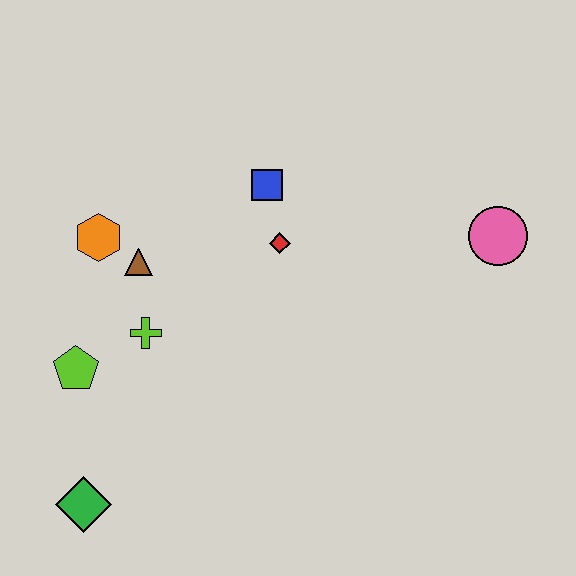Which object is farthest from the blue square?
The green diamond is farthest from the blue square.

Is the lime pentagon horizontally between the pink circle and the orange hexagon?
No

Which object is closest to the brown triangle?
The orange hexagon is closest to the brown triangle.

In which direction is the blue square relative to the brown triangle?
The blue square is to the right of the brown triangle.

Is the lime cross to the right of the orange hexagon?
Yes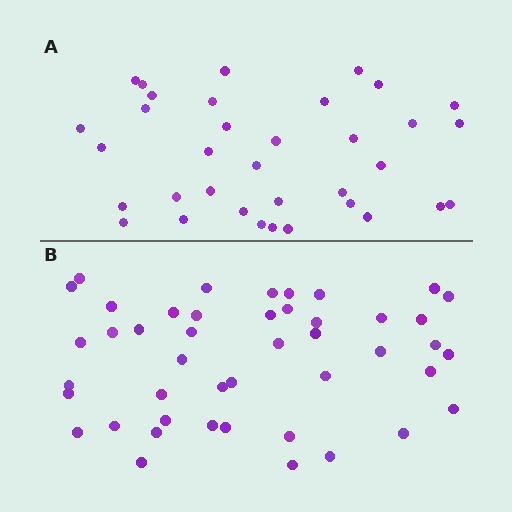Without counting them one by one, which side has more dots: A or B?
Region B (the bottom region) has more dots.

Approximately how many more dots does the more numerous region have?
Region B has roughly 10 or so more dots than region A.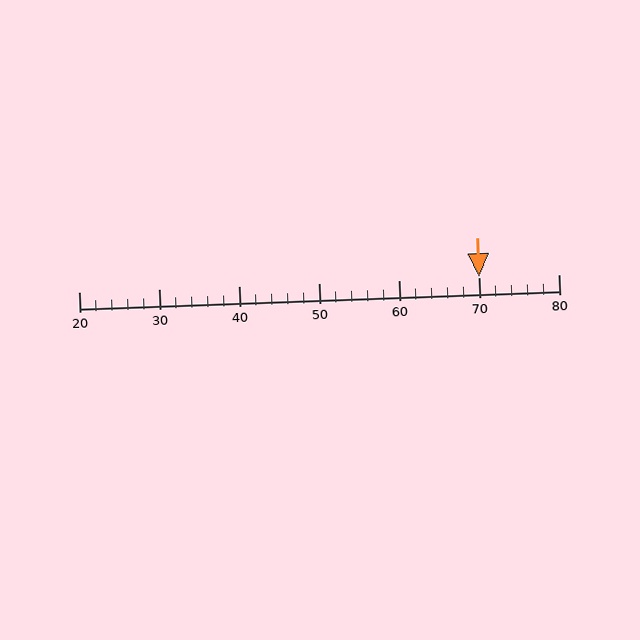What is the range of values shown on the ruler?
The ruler shows values from 20 to 80.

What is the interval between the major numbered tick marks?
The major tick marks are spaced 10 units apart.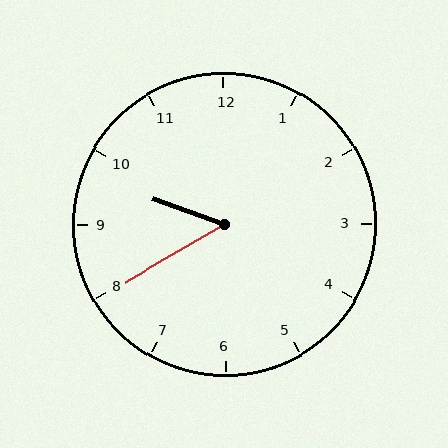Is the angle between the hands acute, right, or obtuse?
It is acute.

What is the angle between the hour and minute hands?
Approximately 50 degrees.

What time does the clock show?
9:40.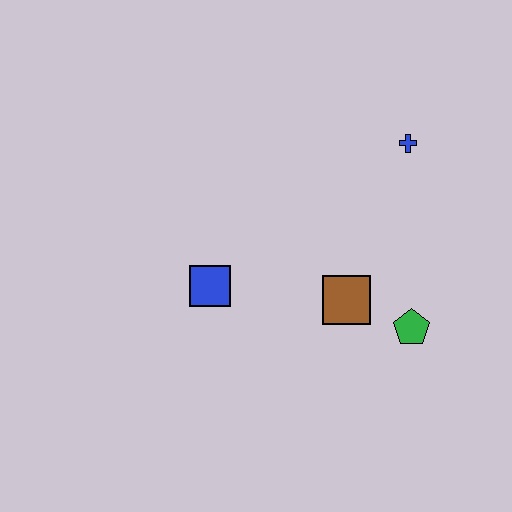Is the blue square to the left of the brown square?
Yes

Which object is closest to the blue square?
The brown square is closest to the blue square.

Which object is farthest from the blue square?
The blue cross is farthest from the blue square.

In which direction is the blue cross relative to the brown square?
The blue cross is above the brown square.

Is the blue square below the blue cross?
Yes